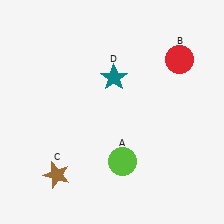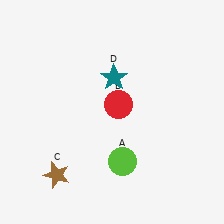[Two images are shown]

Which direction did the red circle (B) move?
The red circle (B) moved left.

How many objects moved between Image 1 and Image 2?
1 object moved between the two images.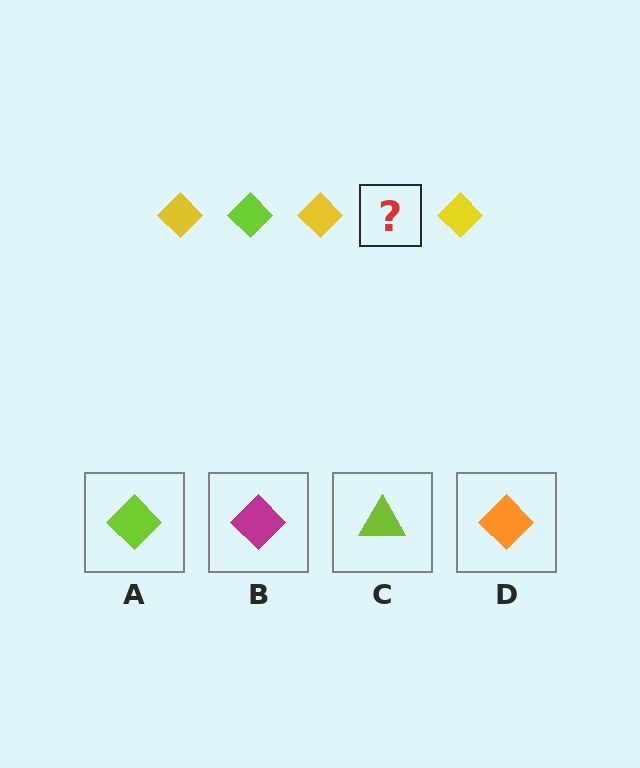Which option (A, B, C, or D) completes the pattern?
A.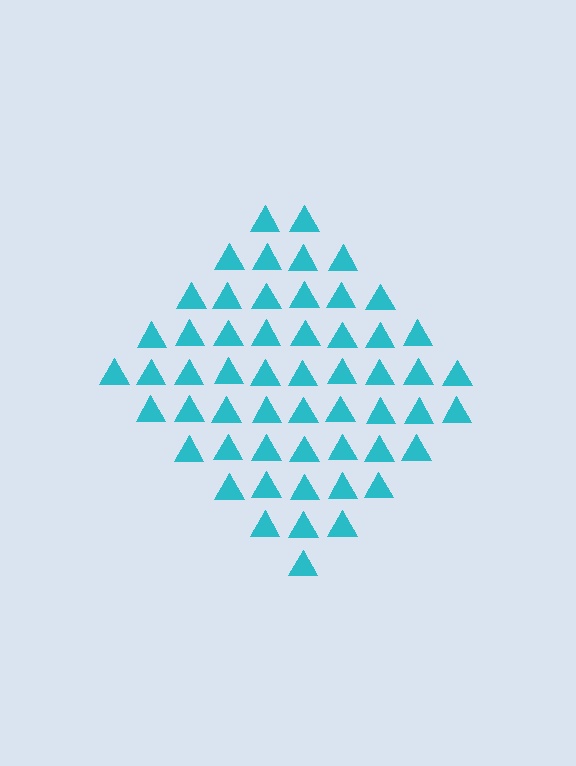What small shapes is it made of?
It is made of small triangles.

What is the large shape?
The large shape is a diamond.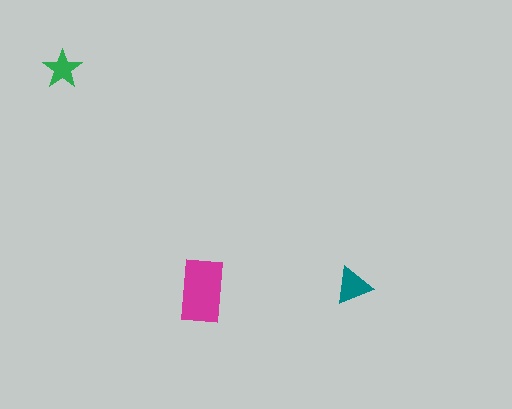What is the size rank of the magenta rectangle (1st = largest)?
1st.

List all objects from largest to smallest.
The magenta rectangle, the teal triangle, the green star.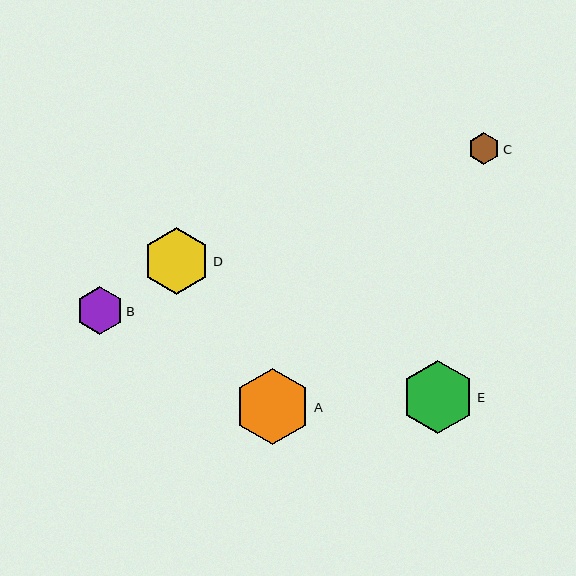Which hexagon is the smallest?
Hexagon C is the smallest with a size of approximately 32 pixels.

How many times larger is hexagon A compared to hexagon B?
Hexagon A is approximately 1.6 times the size of hexagon B.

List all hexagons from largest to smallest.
From largest to smallest: A, E, D, B, C.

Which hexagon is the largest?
Hexagon A is the largest with a size of approximately 76 pixels.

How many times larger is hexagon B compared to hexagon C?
Hexagon B is approximately 1.5 times the size of hexagon C.